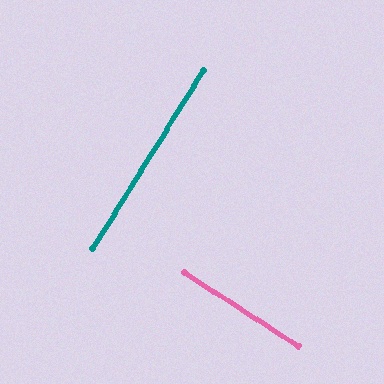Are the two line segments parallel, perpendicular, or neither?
Perpendicular — they meet at approximately 89°.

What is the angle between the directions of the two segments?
Approximately 89 degrees.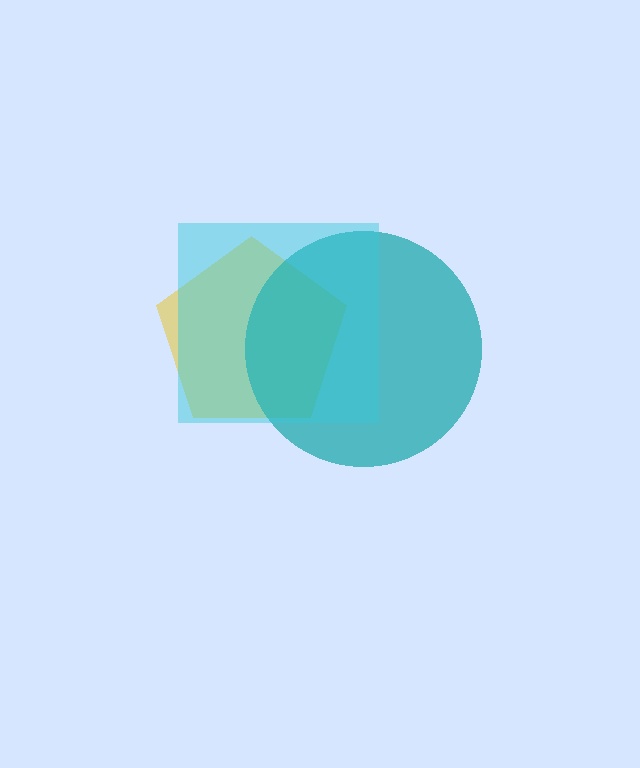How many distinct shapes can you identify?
There are 3 distinct shapes: a yellow pentagon, a teal circle, a cyan square.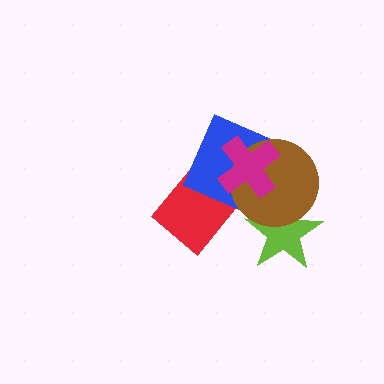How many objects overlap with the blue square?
3 objects overlap with the blue square.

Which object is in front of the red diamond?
The blue square is in front of the red diamond.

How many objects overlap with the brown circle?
3 objects overlap with the brown circle.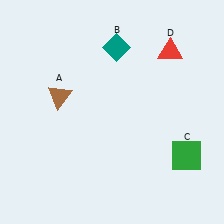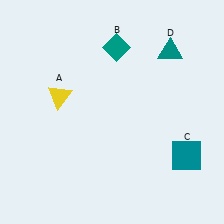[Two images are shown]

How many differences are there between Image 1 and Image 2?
There are 3 differences between the two images.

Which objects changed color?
A changed from brown to yellow. C changed from green to teal. D changed from red to teal.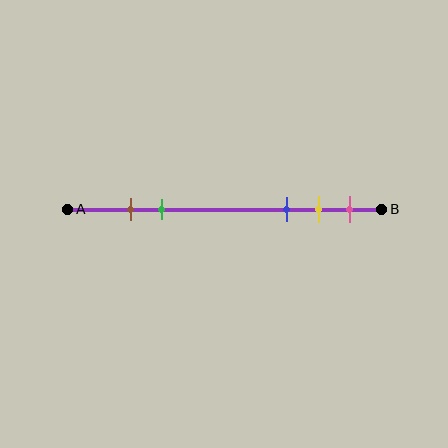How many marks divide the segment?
There are 5 marks dividing the segment.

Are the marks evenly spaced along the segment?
No, the marks are not evenly spaced.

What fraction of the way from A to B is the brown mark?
The brown mark is approximately 20% (0.2) of the way from A to B.